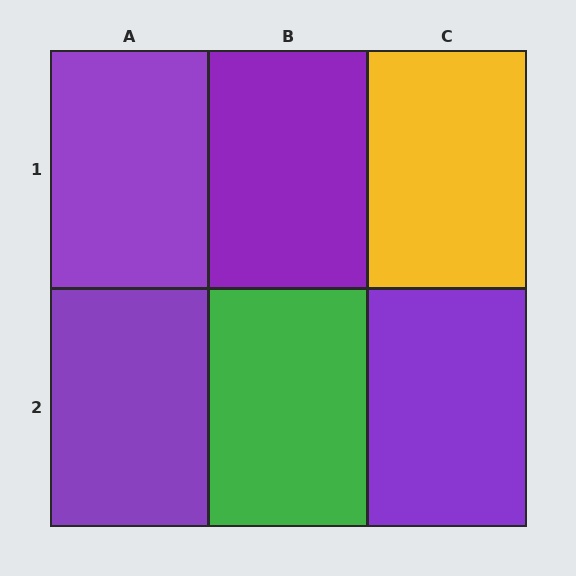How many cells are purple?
4 cells are purple.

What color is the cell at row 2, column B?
Green.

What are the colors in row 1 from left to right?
Purple, purple, yellow.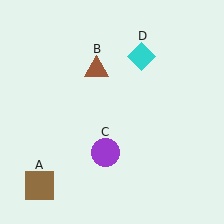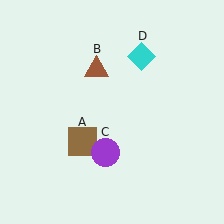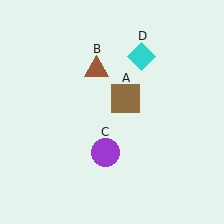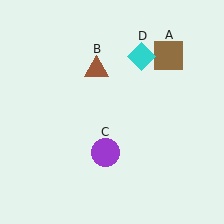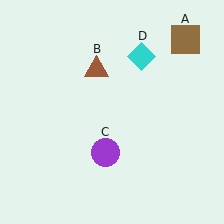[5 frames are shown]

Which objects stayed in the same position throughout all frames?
Brown triangle (object B) and purple circle (object C) and cyan diamond (object D) remained stationary.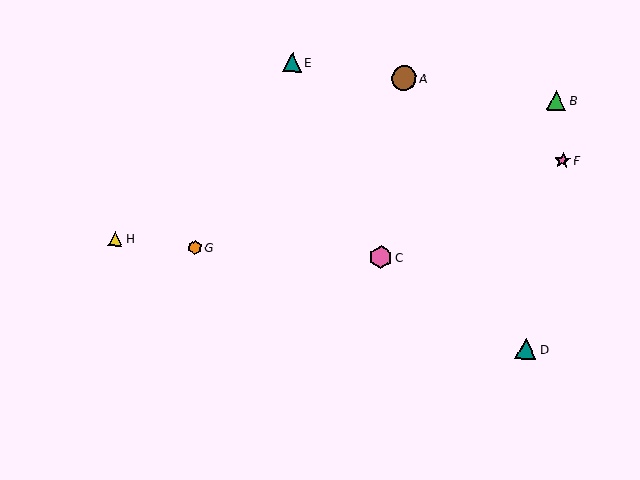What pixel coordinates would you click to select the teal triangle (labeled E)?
Click at (292, 63) to select the teal triangle E.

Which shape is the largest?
The brown circle (labeled A) is the largest.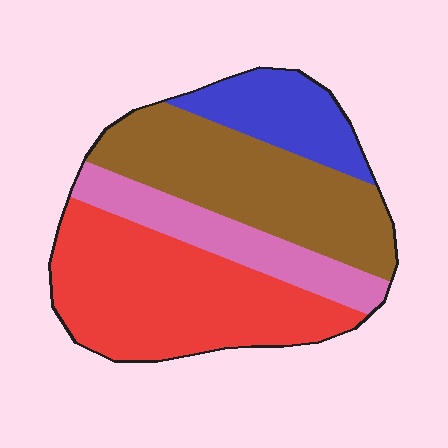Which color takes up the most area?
Red, at roughly 40%.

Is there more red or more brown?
Red.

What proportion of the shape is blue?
Blue takes up about one eighth (1/8) of the shape.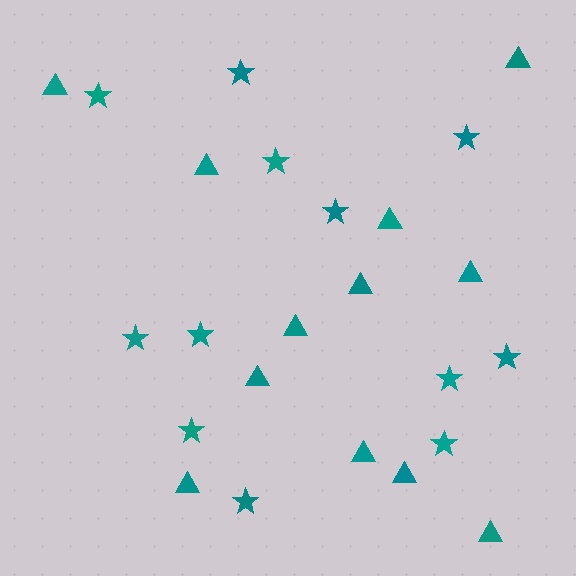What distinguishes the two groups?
There are 2 groups: one group of stars (12) and one group of triangles (12).